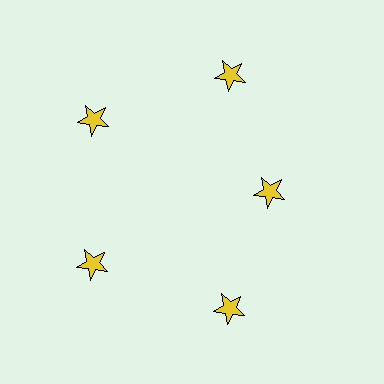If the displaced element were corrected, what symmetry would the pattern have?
It would have 5-fold rotational symmetry — the pattern would map onto itself every 72 degrees.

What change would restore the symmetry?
The symmetry would be restored by moving it outward, back onto the ring so that all 5 stars sit at equal angles and equal distance from the center.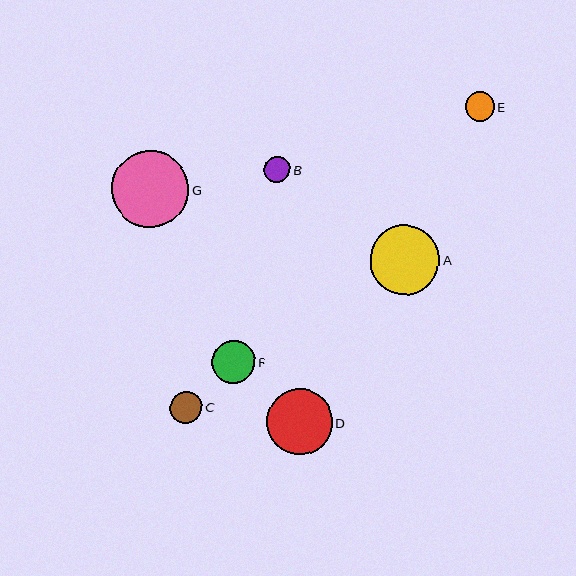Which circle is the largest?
Circle G is the largest with a size of approximately 77 pixels.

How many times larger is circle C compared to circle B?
Circle C is approximately 1.2 times the size of circle B.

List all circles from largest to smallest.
From largest to smallest: G, A, D, F, C, E, B.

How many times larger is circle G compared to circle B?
Circle G is approximately 2.9 times the size of circle B.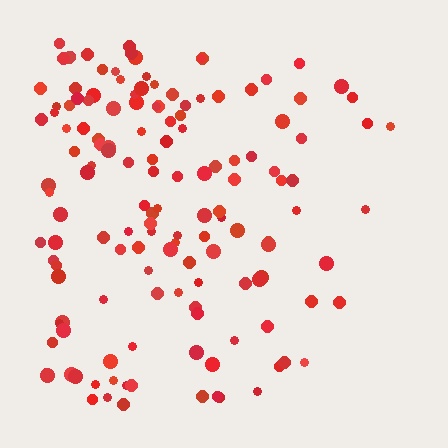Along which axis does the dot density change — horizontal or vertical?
Horizontal.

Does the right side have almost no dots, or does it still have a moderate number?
Still a moderate number, just noticeably fewer than the left.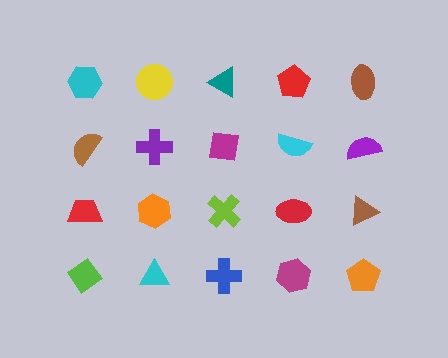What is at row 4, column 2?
A cyan triangle.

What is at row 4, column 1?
A lime diamond.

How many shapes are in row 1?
5 shapes.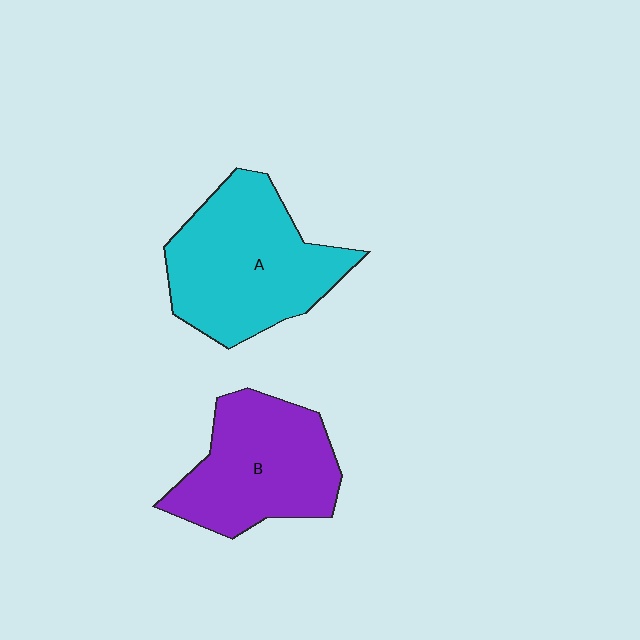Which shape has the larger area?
Shape A (cyan).